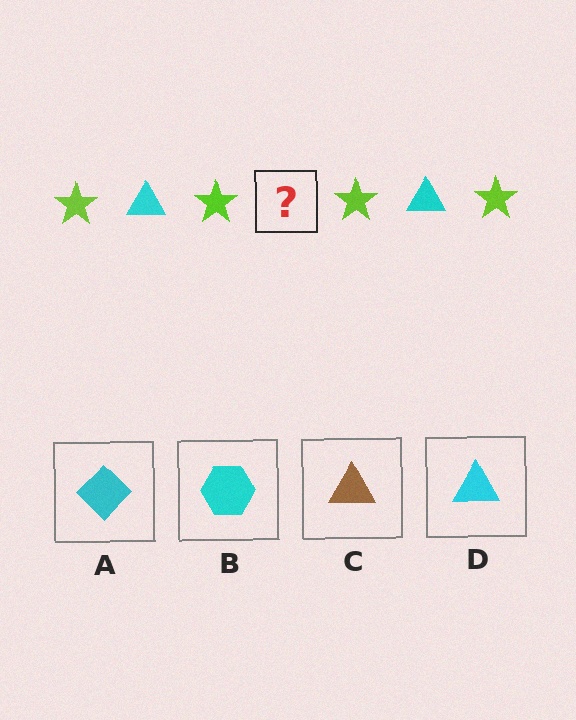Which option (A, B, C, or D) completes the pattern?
D.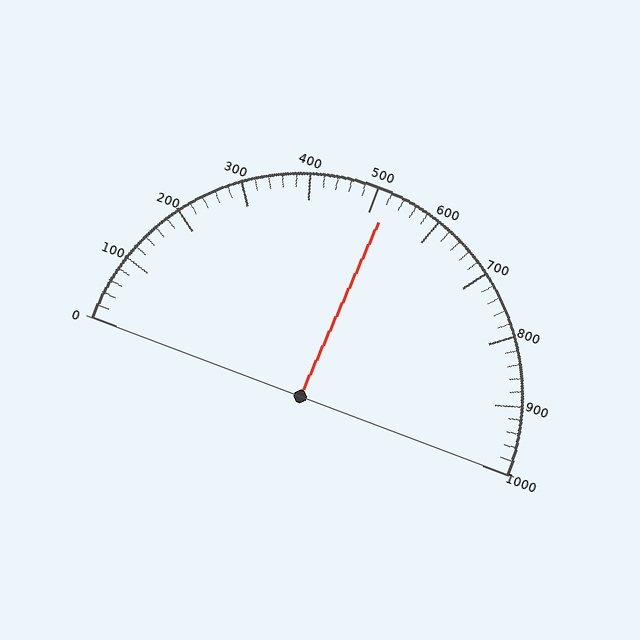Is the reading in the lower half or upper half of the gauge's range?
The reading is in the upper half of the range (0 to 1000).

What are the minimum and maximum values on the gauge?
The gauge ranges from 0 to 1000.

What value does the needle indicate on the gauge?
The needle indicates approximately 520.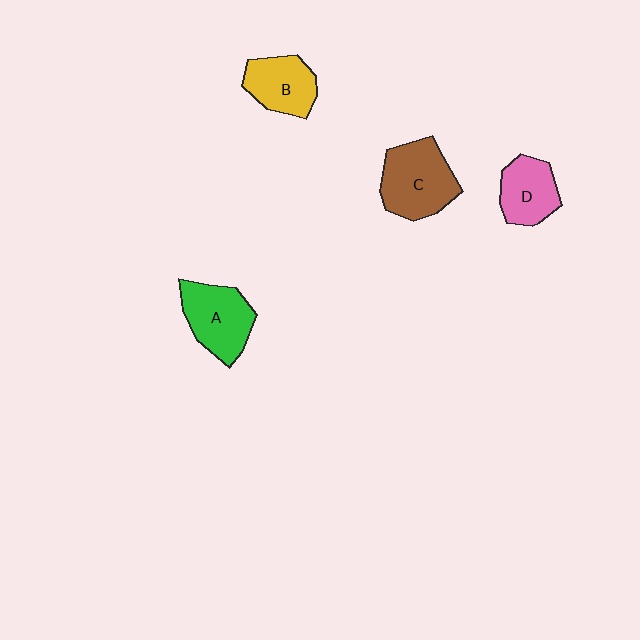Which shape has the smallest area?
Shape D (pink).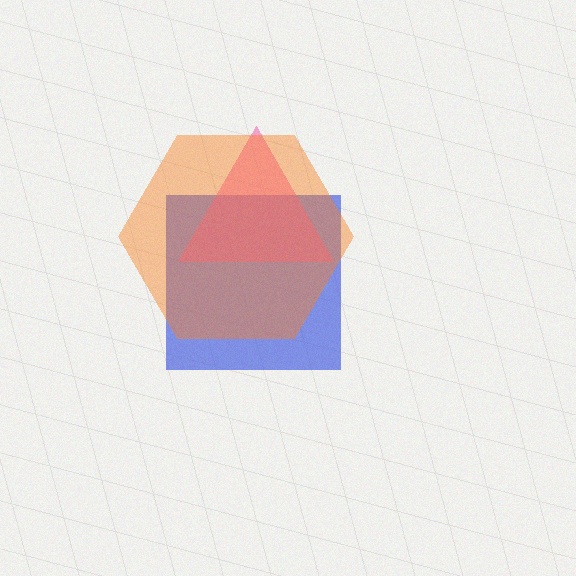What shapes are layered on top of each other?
The layered shapes are: a blue square, a pink triangle, an orange hexagon.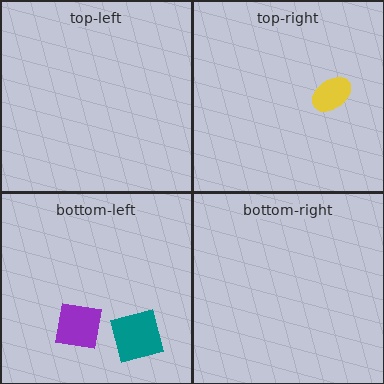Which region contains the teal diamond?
The bottom-left region.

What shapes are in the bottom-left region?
The teal diamond, the purple square.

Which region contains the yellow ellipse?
The top-right region.